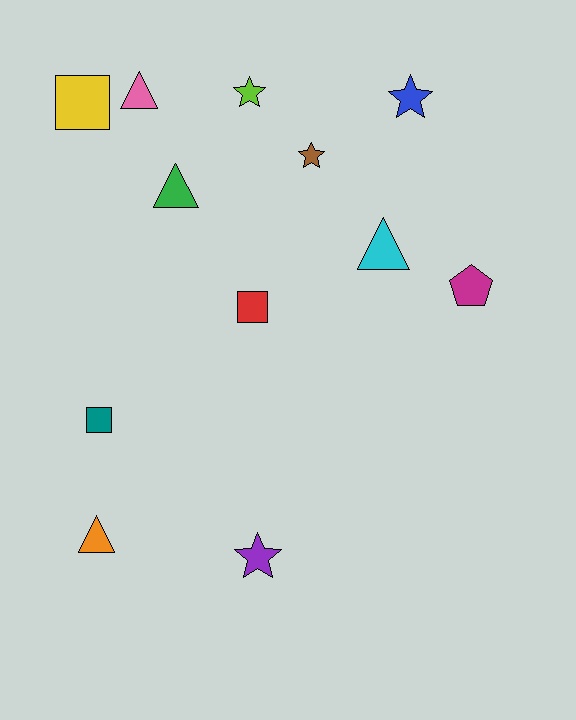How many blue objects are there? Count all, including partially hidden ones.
There is 1 blue object.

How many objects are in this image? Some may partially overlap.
There are 12 objects.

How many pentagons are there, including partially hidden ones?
There is 1 pentagon.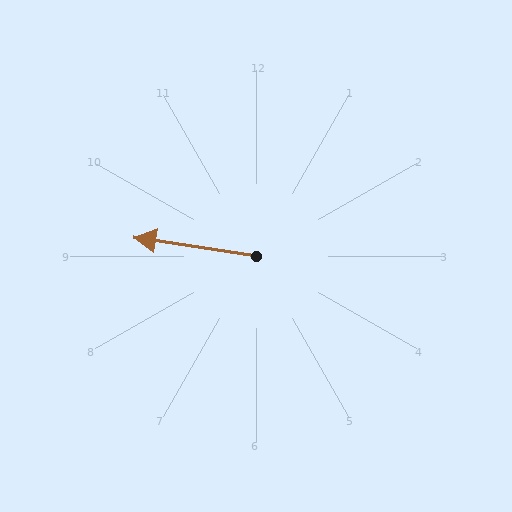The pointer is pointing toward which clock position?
Roughly 9 o'clock.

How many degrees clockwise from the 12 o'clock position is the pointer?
Approximately 279 degrees.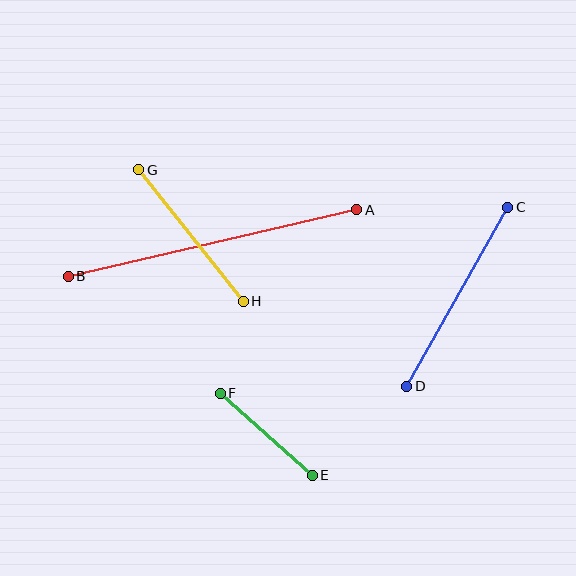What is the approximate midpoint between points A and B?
The midpoint is at approximately (212, 243) pixels.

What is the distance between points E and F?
The distance is approximately 123 pixels.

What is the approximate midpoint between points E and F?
The midpoint is at approximately (266, 434) pixels.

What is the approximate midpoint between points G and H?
The midpoint is at approximately (191, 236) pixels.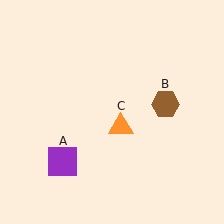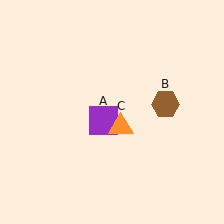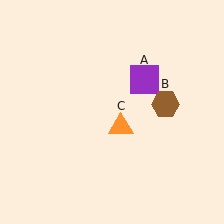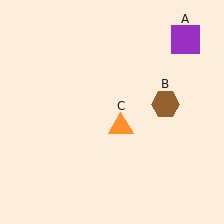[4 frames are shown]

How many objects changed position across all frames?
1 object changed position: purple square (object A).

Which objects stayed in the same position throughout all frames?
Brown hexagon (object B) and orange triangle (object C) remained stationary.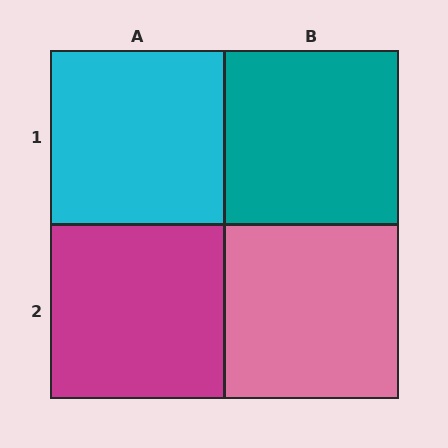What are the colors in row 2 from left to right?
Magenta, pink.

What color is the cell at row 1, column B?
Teal.